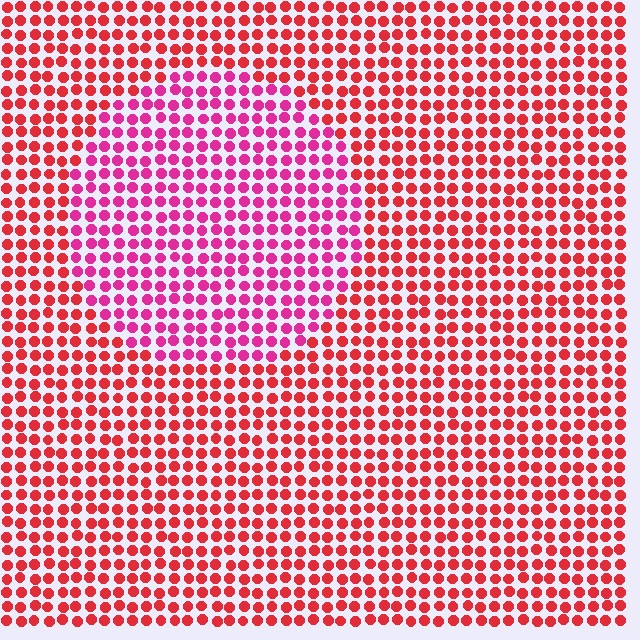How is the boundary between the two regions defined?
The boundary is defined purely by a slight shift in hue (about 33 degrees). Spacing, size, and orientation are identical on both sides.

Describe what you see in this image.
The image is filled with small red elements in a uniform arrangement. A circle-shaped region is visible where the elements are tinted to a slightly different hue, forming a subtle color boundary.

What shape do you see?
I see a circle.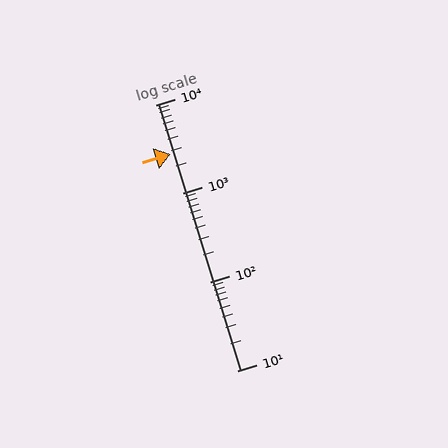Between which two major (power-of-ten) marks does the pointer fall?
The pointer is between 1000 and 10000.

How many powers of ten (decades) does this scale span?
The scale spans 3 decades, from 10 to 10000.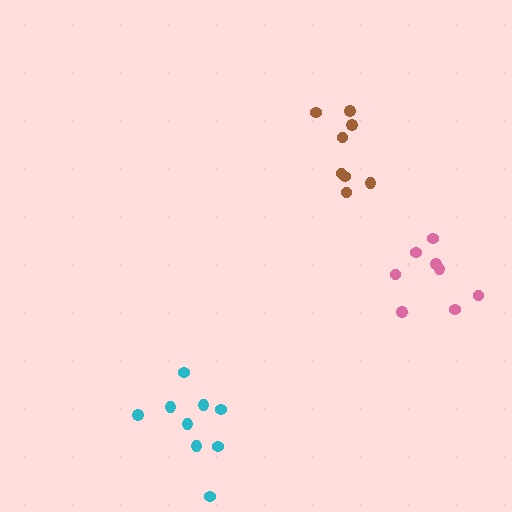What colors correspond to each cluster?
The clusters are colored: brown, cyan, pink.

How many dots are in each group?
Group 1: 8 dots, Group 2: 9 dots, Group 3: 8 dots (25 total).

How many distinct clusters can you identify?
There are 3 distinct clusters.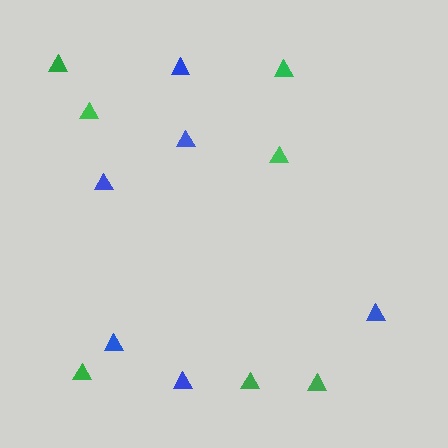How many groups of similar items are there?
There are 2 groups: one group of blue triangles (6) and one group of green triangles (7).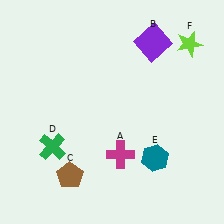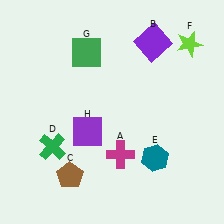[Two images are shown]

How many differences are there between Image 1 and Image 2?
There are 2 differences between the two images.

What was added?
A green square (G), a purple square (H) were added in Image 2.